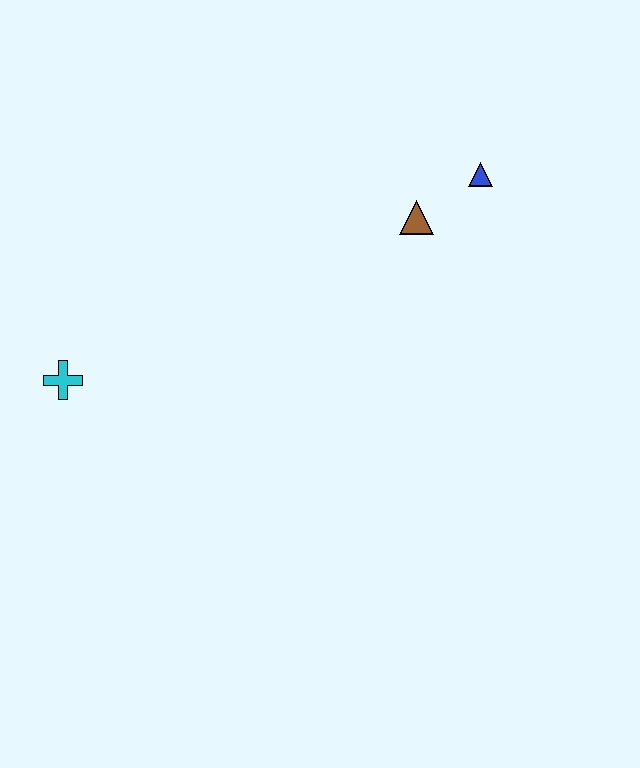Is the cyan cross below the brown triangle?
Yes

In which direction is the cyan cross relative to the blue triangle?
The cyan cross is to the left of the blue triangle.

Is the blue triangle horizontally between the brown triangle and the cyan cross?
No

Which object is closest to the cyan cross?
The brown triangle is closest to the cyan cross.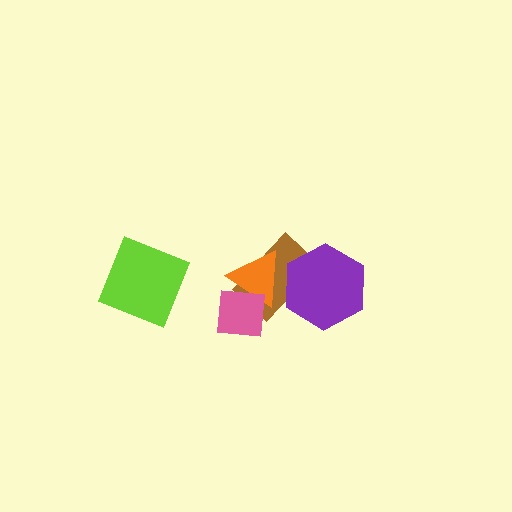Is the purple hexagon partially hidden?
Yes, it is partially covered by another shape.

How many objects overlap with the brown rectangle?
3 objects overlap with the brown rectangle.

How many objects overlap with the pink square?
2 objects overlap with the pink square.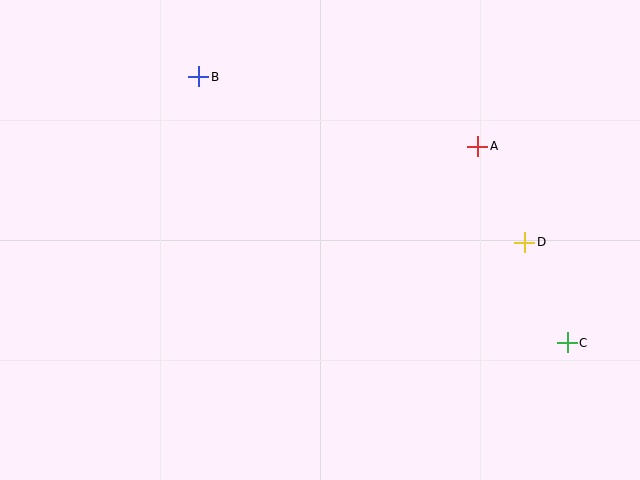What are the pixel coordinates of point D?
Point D is at (525, 242).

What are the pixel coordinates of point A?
Point A is at (478, 146).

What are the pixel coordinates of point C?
Point C is at (567, 343).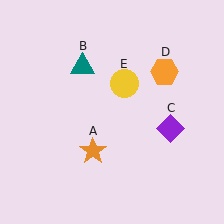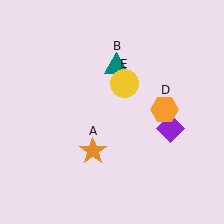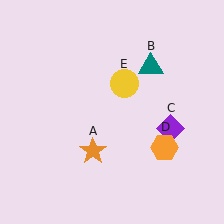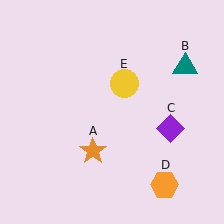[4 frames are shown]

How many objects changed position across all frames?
2 objects changed position: teal triangle (object B), orange hexagon (object D).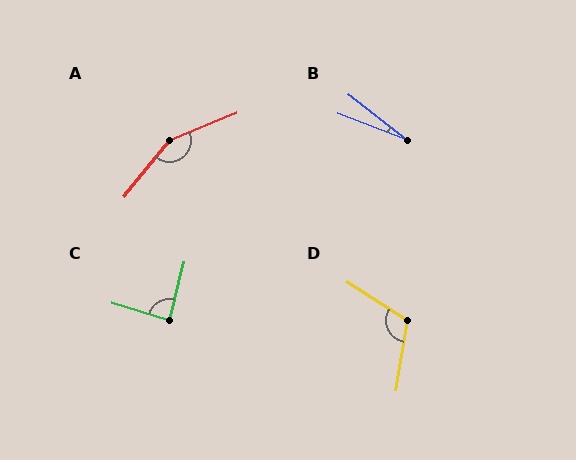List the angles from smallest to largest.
B (17°), C (87°), D (113°), A (151°).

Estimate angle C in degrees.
Approximately 87 degrees.